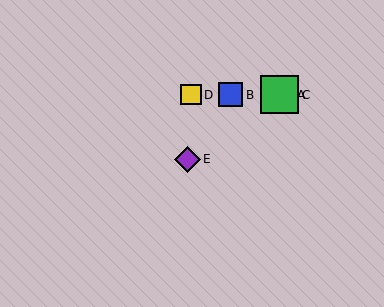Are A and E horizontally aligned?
No, A is at y≈95 and E is at y≈159.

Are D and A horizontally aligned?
Yes, both are at y≈95.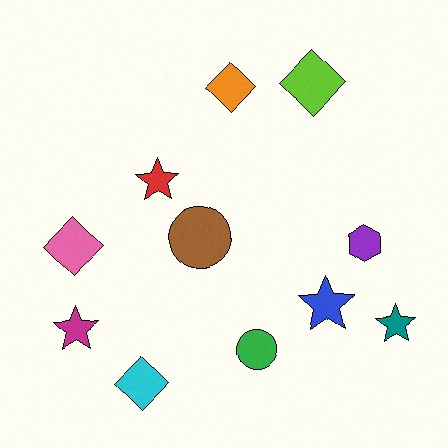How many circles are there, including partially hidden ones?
There are 2 circles.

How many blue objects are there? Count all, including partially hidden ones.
There is 1 blue object.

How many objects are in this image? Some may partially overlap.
There are 11 objects.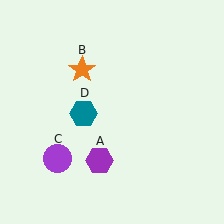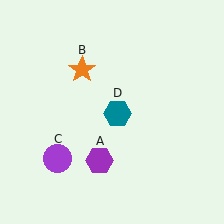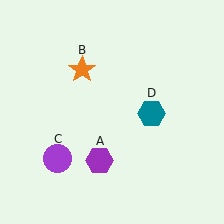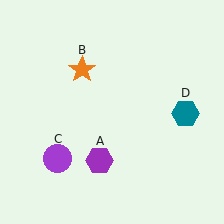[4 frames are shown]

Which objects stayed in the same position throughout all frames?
Purple hexagon (object A) and orange star (object B) and purple circle (object C) remained stationary.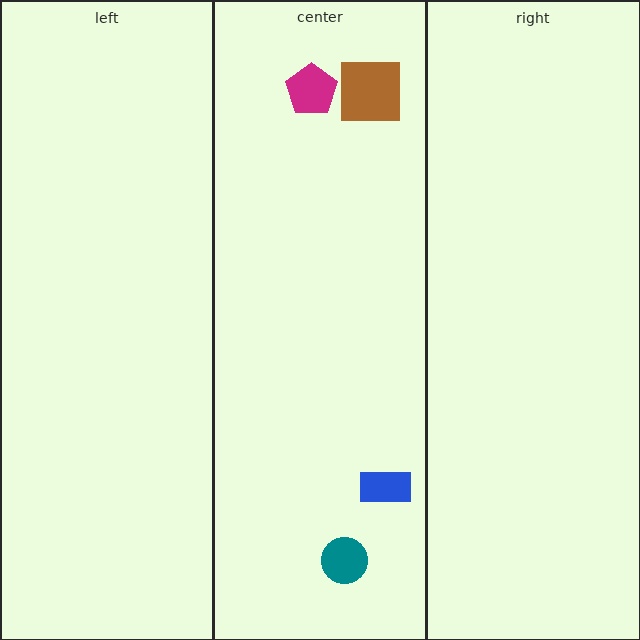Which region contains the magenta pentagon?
The center region.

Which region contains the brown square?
The center region.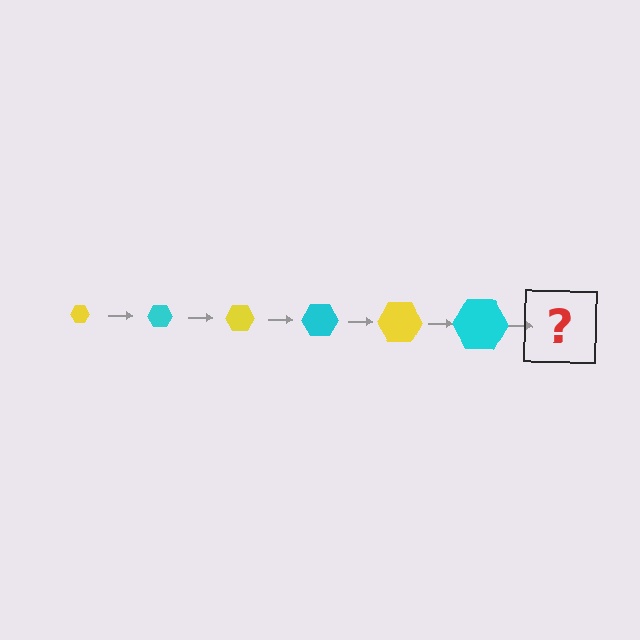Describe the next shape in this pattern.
It should be a yellow hexagon, larger than the previous one.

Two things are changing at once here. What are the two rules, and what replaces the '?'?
The two rules are that the hexagon grows larger each step and the color cycles through yellow and cyan. The '?' should be a yellow hexagon, larger than the previous one.